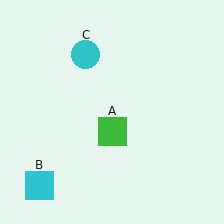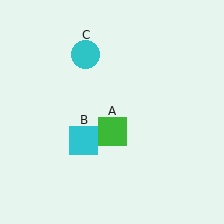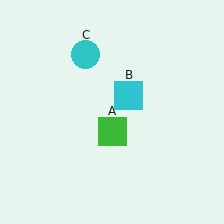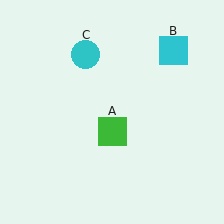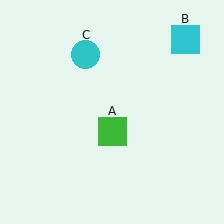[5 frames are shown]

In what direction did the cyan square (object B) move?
The cyan square (object B) moved up and to the right.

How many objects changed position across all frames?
1 object changed position: cyan square (object B).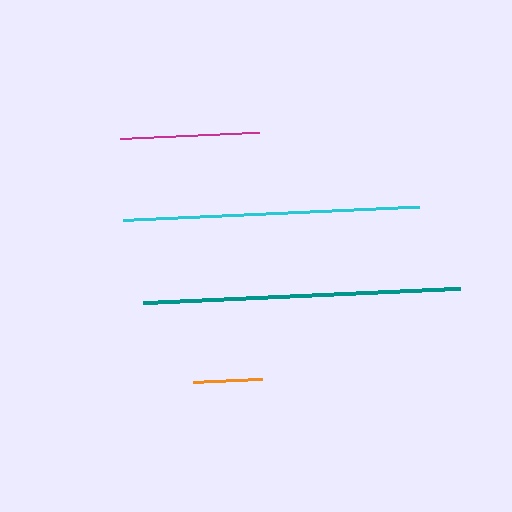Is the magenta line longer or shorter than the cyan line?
The cyan line is longer than the magenta line.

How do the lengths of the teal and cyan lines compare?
The teal and cyan lines are approximately the same length.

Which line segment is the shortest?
The orange line is the shortest at approximately 69 pixels.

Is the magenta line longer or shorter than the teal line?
The teal line is longer than the magenta line.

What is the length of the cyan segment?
The cyan segment is approximately 296 pixels long.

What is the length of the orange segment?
The orange segment is approximately 69 pixels long.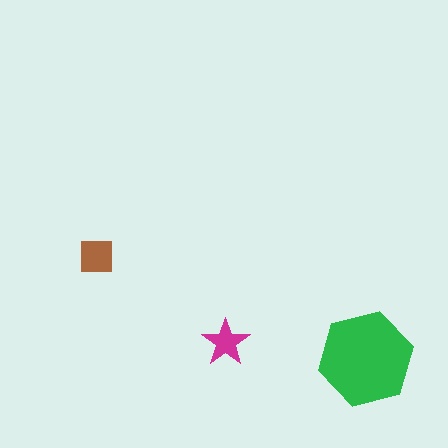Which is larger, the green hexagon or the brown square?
The green hexagon.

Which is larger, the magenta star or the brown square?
The brown square.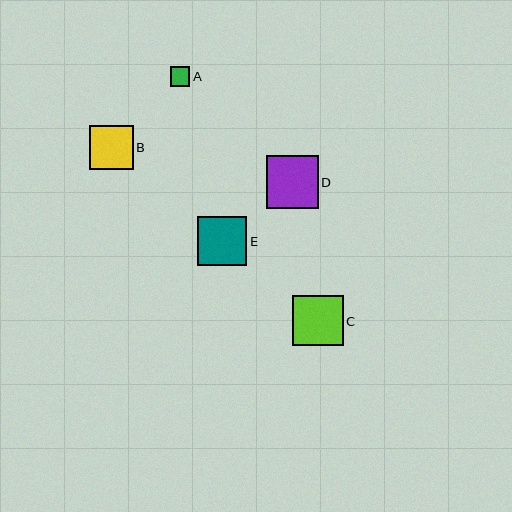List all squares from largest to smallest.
From largest to smallest: D, C, E, B, A.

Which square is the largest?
Square D is the largest with a size of approximately 52 pixels.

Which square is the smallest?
Square A is the smallest with a size of approximately 20 pixels.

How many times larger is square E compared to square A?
Square E is approximately 2.5 times the size of square A.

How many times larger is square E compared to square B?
Square E is approximately 1.1 times the size of square B.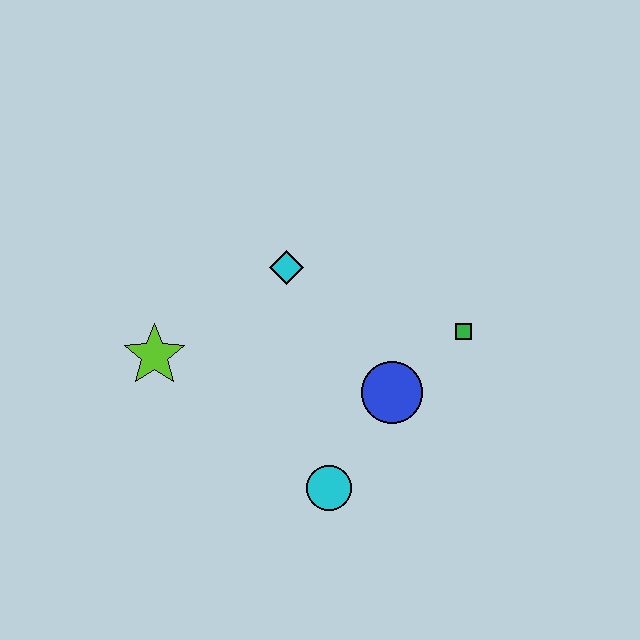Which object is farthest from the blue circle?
The lime star is farthest from the blue circle.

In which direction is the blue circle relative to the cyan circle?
The blue circle is above the cyan circle.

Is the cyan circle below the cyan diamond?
Yes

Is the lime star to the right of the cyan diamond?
No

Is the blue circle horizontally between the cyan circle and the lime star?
No